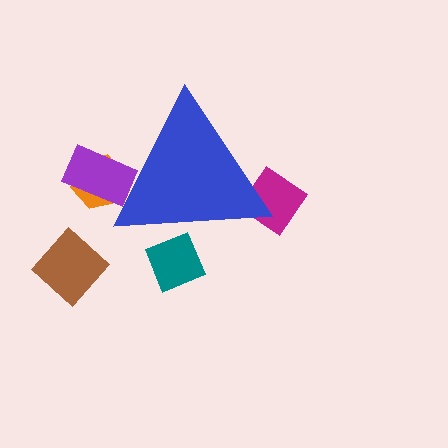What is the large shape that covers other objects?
A blue triangle.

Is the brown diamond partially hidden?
No, the brown diamond is fully visible.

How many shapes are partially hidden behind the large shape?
4 shapes are partially hidden.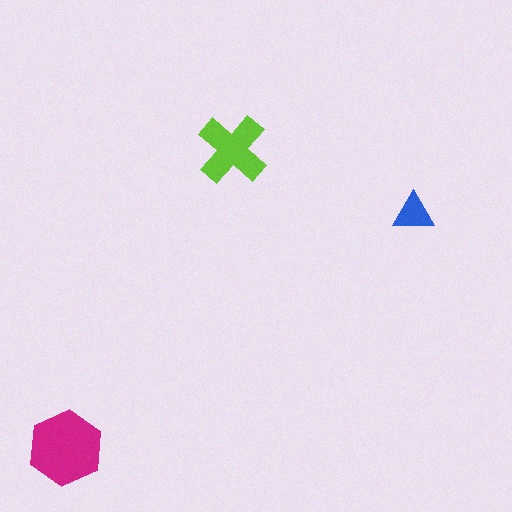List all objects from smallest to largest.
The blue triangle, the lime cross, the magenta hexagon.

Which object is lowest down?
The magenta hexagon is bottommost.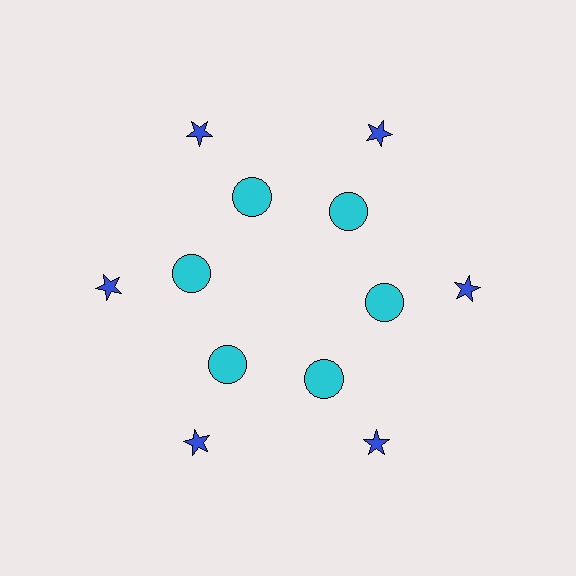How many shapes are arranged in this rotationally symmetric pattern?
There are 12 shapes, arranged in 6 groups of 2.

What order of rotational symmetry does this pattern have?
This pattern has 6-fold rotational symmetry.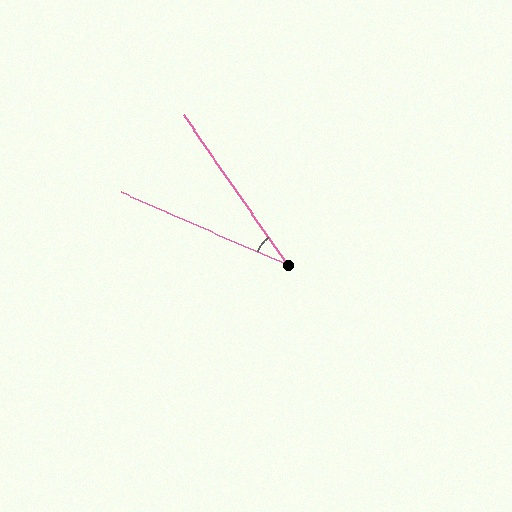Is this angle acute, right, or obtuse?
It is acute.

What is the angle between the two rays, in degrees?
Approximately 32 degrees.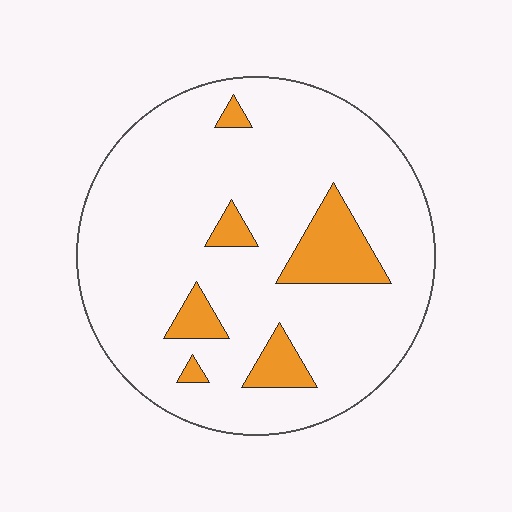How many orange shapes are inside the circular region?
6.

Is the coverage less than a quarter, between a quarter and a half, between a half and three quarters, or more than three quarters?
Less than a quarter.